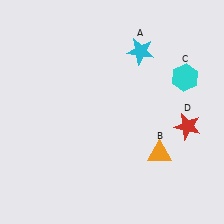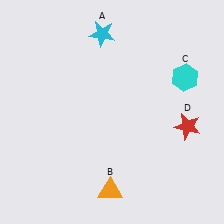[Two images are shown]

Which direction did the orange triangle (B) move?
The orange triangle (B) moved left.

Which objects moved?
The objects that moved are: the cyan star (A), the orange triangle (B).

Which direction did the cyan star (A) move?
The cyan star (A) moved left.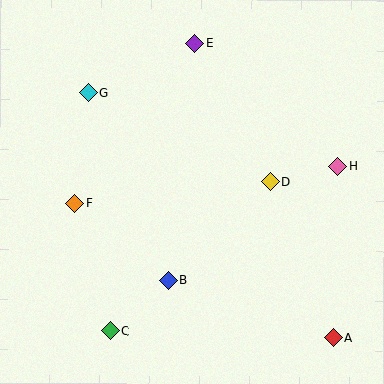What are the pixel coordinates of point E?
Point E is at (195, 43).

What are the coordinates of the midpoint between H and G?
The midpoint between H and G is at (213, 130).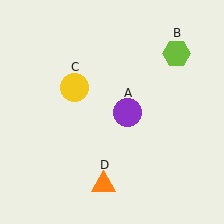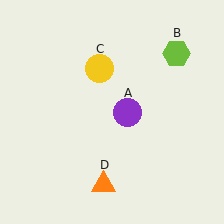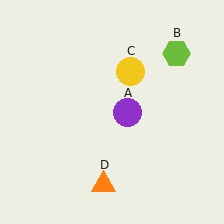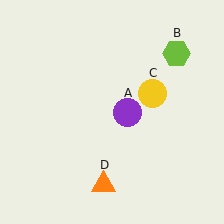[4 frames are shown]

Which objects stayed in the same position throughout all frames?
Purple circle (object A) and lime hexagon (object B) and orange triangle (object D) remained stationary.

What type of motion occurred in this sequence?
The yellow circle (object C) rotated clockwise around the center of the scene.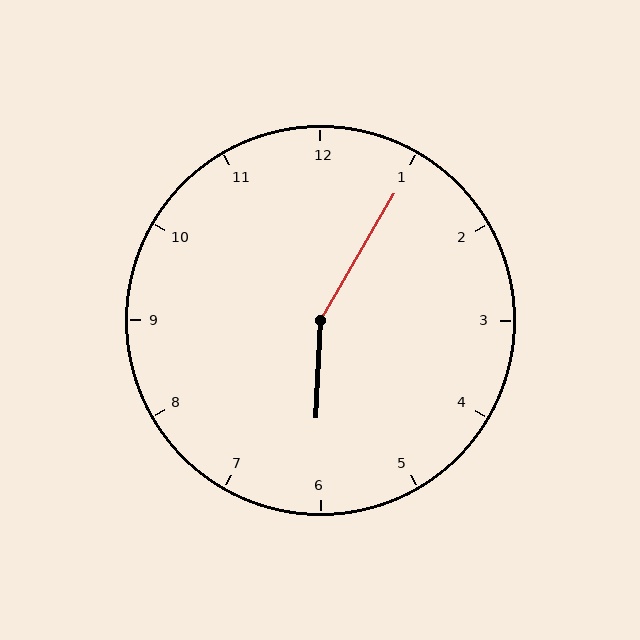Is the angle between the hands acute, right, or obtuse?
It is obtuse.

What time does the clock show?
6:05.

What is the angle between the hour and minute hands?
Approximately 152 degrees.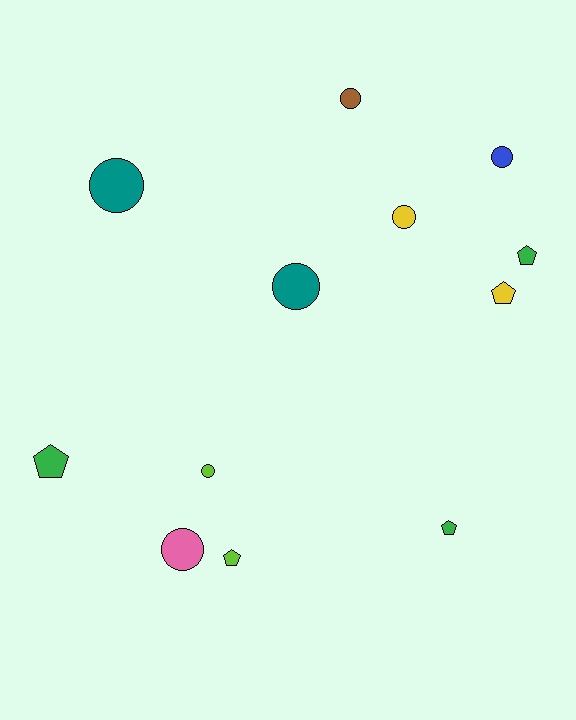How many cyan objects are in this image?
There are no cyan objects.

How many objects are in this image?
There are 12 objects.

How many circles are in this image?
There are 7 circles.